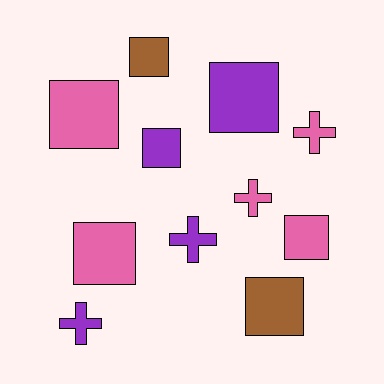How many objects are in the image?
There are 11 objects.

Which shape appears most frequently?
Square, with 7 objects.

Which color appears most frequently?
Pink, with 5 objects.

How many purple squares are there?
There are 2 purple squares.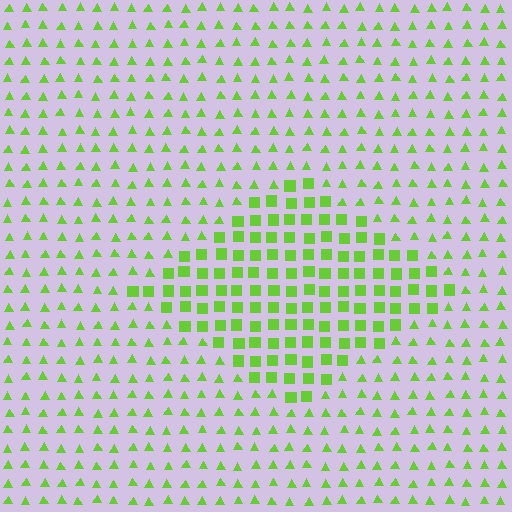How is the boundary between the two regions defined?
The boundary is defined by a change in element shape: squares inside vs. triangles outside. All elements share the same color and spacing.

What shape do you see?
I see a diamond.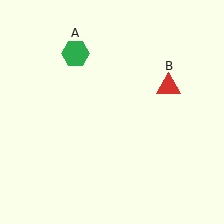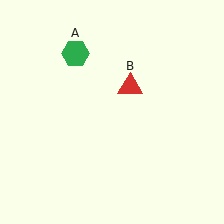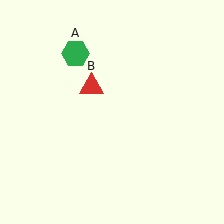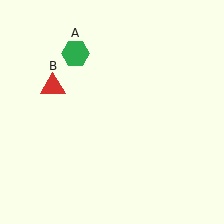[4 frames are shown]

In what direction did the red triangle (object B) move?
The red triangle (object B) moved left.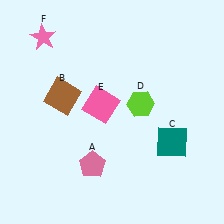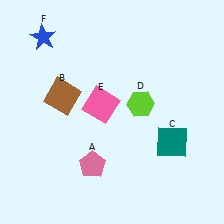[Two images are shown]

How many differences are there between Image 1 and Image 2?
There is 1 difference between the two images.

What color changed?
The star (F) changed from pink in Image 1 to blue in Image 2.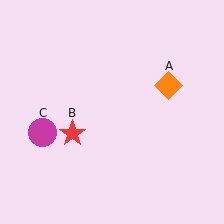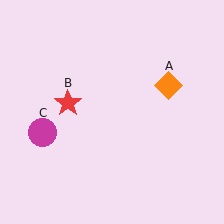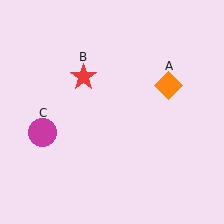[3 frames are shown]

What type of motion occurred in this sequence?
The red star (object B) rotated clockwise around the center of the scene.